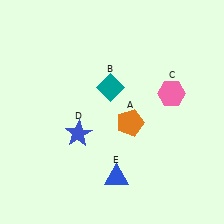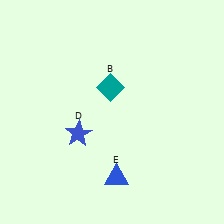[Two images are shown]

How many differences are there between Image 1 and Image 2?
There are 2 differences between the two images.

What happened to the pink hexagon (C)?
The pink hexagon (C) was removed in Image 2. It was in the top-right area of Image 1.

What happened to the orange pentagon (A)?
The orange pentagon (A) was removed in Image 2. It was in the bottom-right area of Image 1.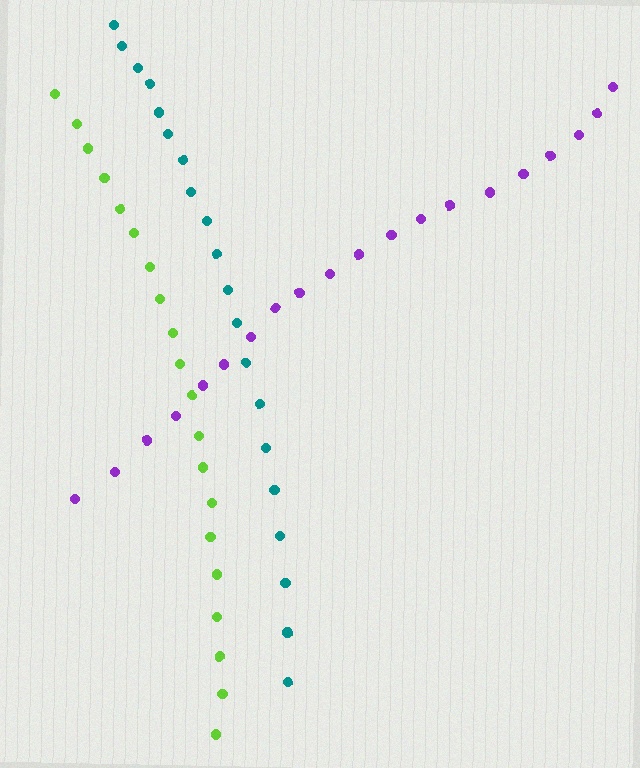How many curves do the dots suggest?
There are 3 distinct paths.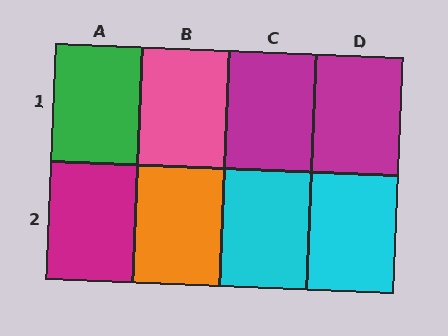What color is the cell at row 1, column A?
Green.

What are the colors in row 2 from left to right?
Magenta, orange, cyan, cyan.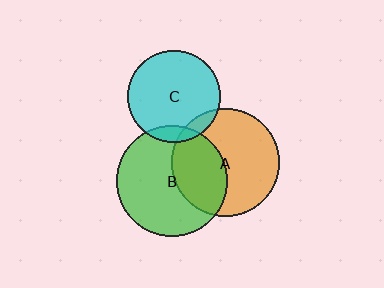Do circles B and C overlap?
Yes.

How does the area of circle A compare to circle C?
Approximately 1.3 times.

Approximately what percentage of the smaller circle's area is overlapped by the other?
Approximately 10%.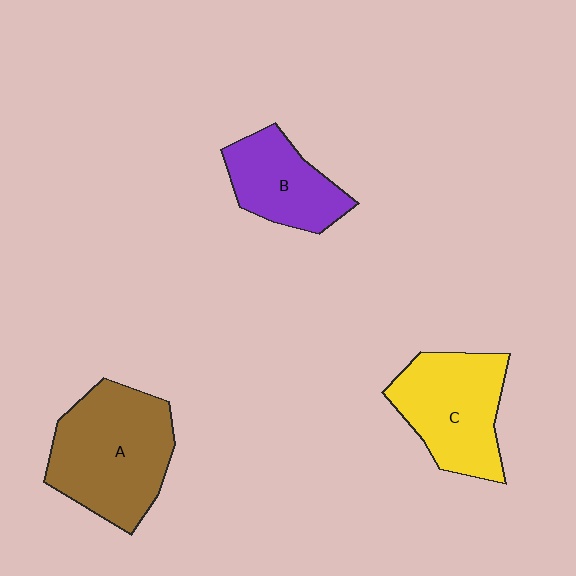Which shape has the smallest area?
Shape B (purple).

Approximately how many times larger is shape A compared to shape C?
Approximately 1.2 times.